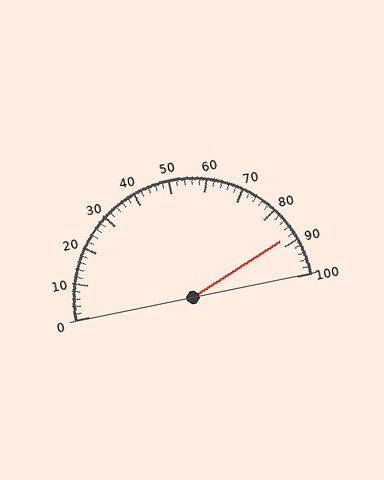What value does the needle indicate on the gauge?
The needle indicates approximately 88.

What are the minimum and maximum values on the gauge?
The gauge ranges from 0 to 100.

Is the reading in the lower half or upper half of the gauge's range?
The reading is in the upper half of the range (0 to 100).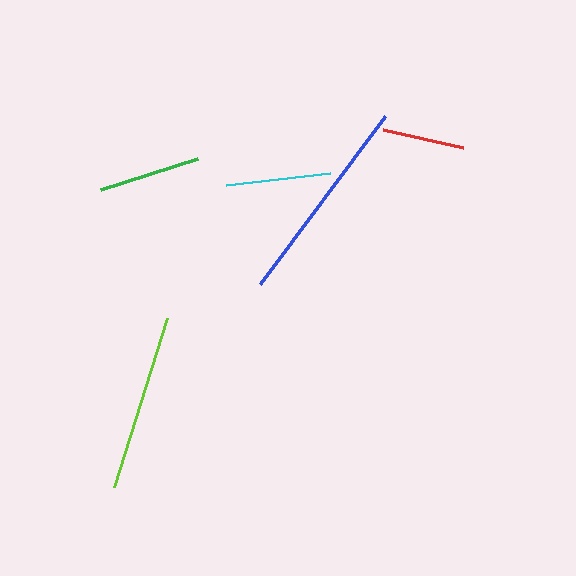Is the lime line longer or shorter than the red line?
The lime line is longer than the red line.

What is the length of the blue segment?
The blue segment is approximately 209 pixels long.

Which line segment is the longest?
The blue line is the longest at approximately 209 pixels.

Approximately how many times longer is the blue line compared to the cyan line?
The blue line is approximately 2.0 times the length of the cyan line.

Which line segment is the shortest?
The red line is the shortest at approximately 83 pixels.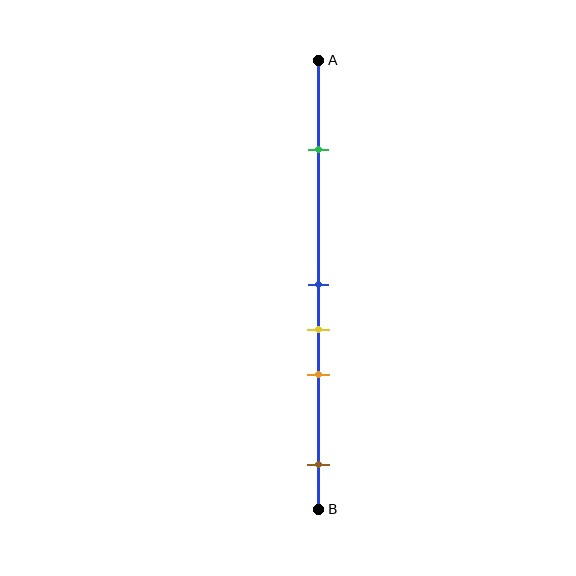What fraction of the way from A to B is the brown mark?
The brown mark is approximately 90% (0.9) of the way from A to B.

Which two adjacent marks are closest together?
The blue and yellow marks are the closest adjacent pair.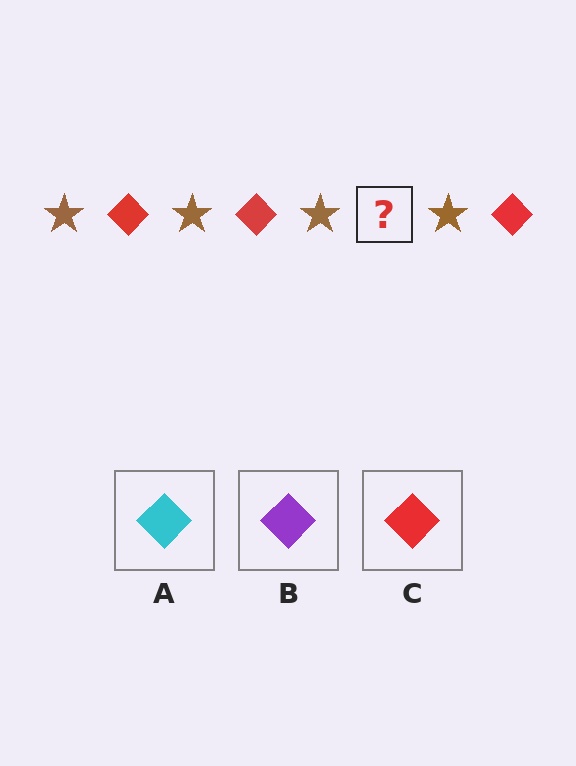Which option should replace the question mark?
Option C.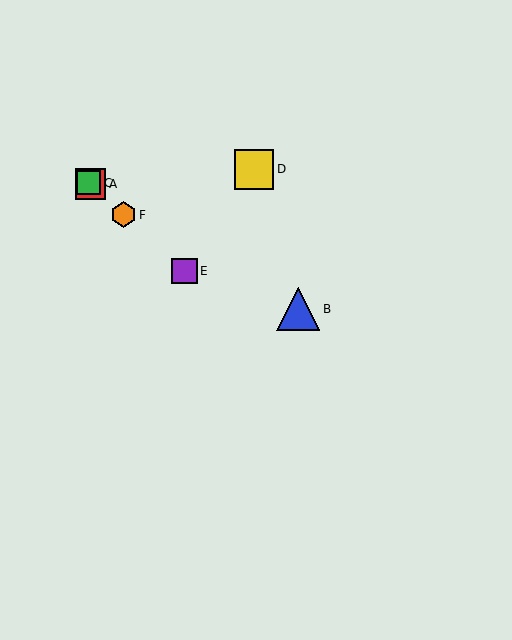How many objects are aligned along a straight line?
4 objects (A, C, E, F) are aligned along a straight line.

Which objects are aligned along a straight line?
Objects A, C, E, F are aligned along a straight line.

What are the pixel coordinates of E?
Object E is at (185, 271).